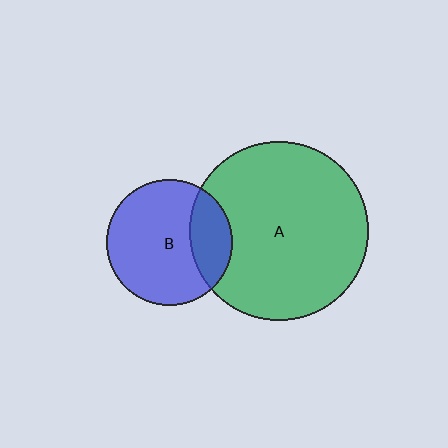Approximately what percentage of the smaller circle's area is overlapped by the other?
Approximately 25%.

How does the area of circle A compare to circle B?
Approximately 2.0 times.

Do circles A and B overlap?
Yes.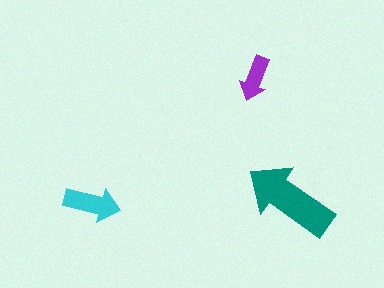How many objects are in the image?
There are 3 objects in the image.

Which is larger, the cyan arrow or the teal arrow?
The teal one.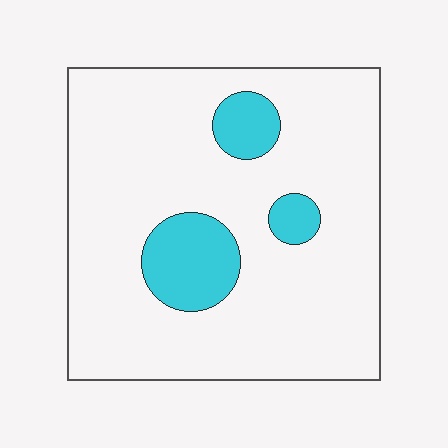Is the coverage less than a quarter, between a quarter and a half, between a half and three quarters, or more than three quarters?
Less than a quarter.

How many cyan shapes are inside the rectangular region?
3.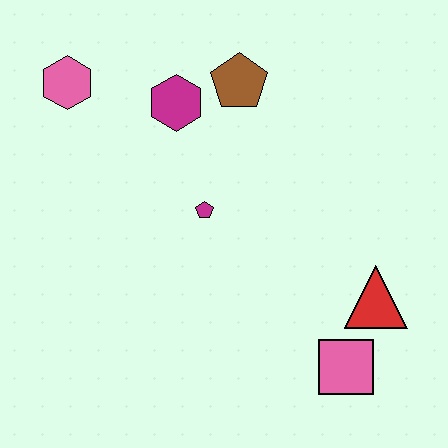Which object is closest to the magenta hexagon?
The brown pentagon is closest to the magenta hexagon.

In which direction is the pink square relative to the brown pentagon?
The pink square is below the brown pentagon.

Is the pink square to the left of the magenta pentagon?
No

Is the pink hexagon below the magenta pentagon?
No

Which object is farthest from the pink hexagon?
The pink square is farthest from the pink hexagon.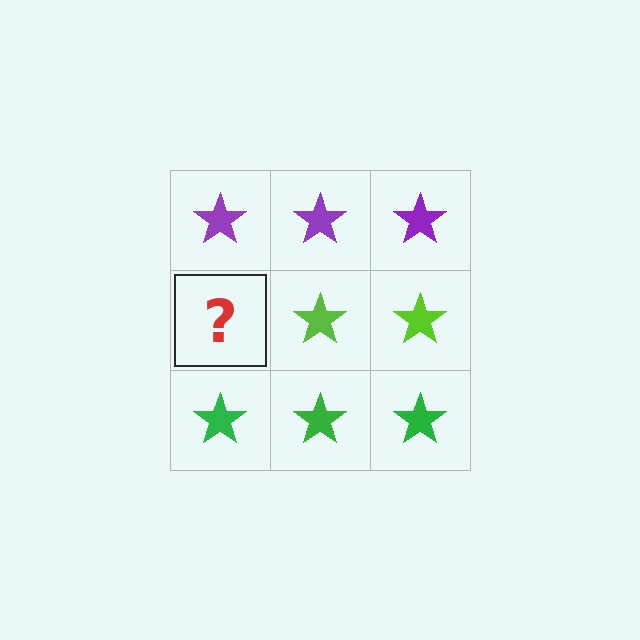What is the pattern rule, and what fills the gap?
The rule is that each row has a consistent color. The gap should be filled with a lime star.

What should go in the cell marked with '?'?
The missing cell should contain a lime star.